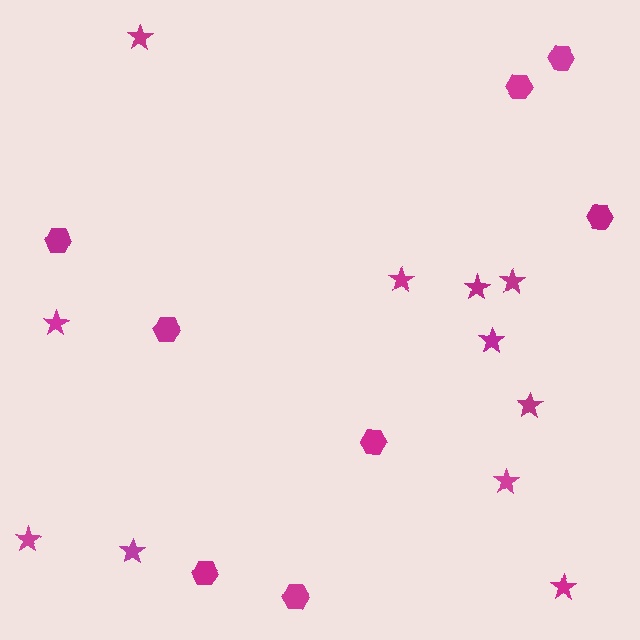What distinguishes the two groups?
There are 2 groups: one group of hexagons (8) and one group of stars (11).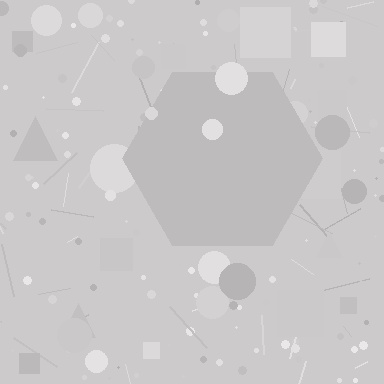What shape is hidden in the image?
A hexagon is hidden in the image.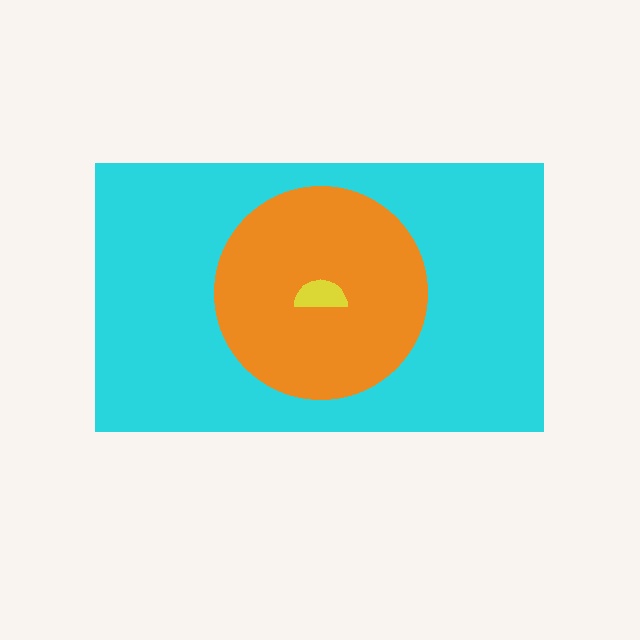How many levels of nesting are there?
3.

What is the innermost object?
The yellow semicircle.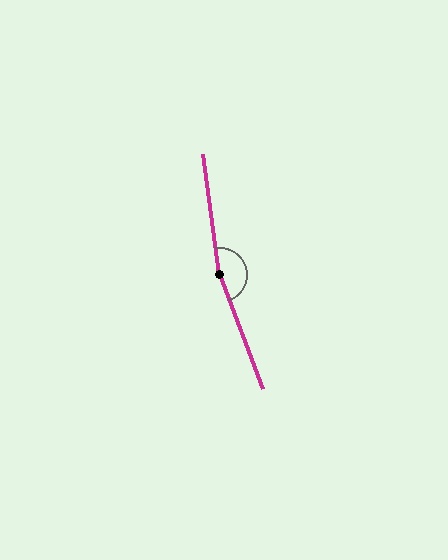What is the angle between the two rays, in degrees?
Approximately 167 degrees.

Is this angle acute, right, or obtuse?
It is obtuse.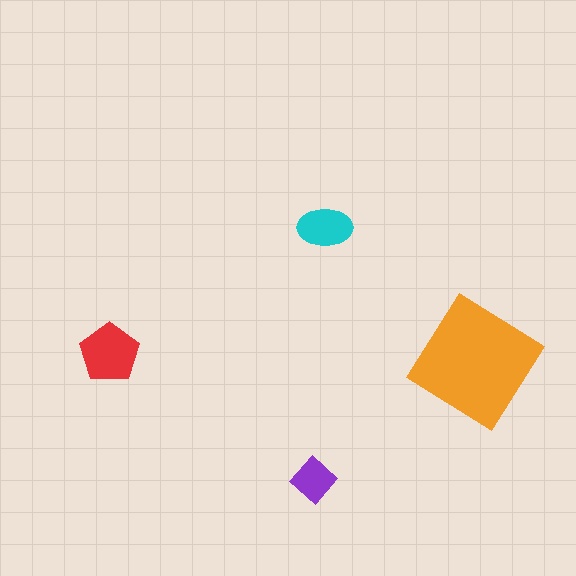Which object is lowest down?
The purple diamond is bottommost.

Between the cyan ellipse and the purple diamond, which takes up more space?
The cyan ellipse.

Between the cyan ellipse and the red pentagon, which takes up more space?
The red pentagon.